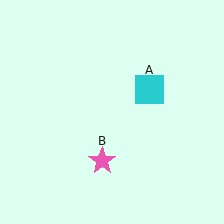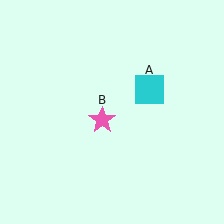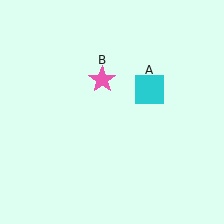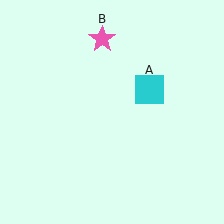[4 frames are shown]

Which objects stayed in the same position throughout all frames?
Cyan square (object A) remained stationary.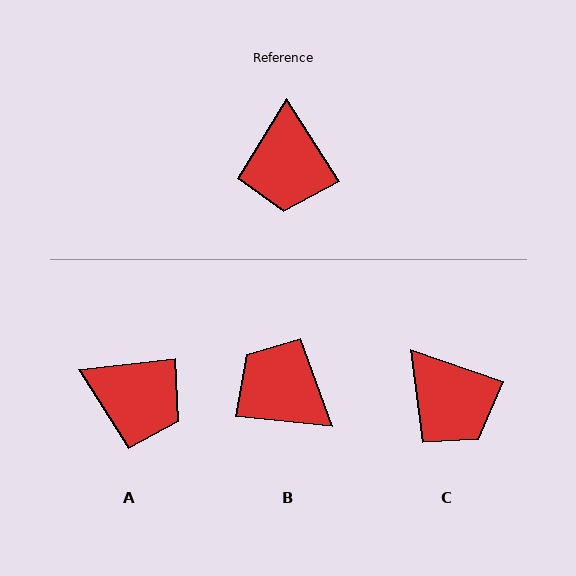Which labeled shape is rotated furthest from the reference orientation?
B, about 129 degrees away.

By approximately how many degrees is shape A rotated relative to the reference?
Approximately 64 degrees counter-clockwise.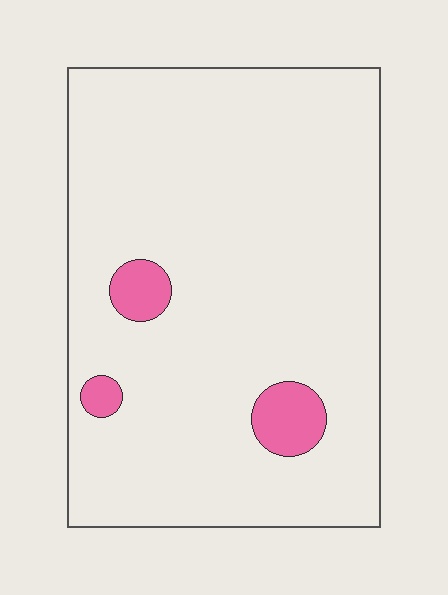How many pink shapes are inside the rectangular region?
3.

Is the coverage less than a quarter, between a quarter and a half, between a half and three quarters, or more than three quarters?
Less than a quarter.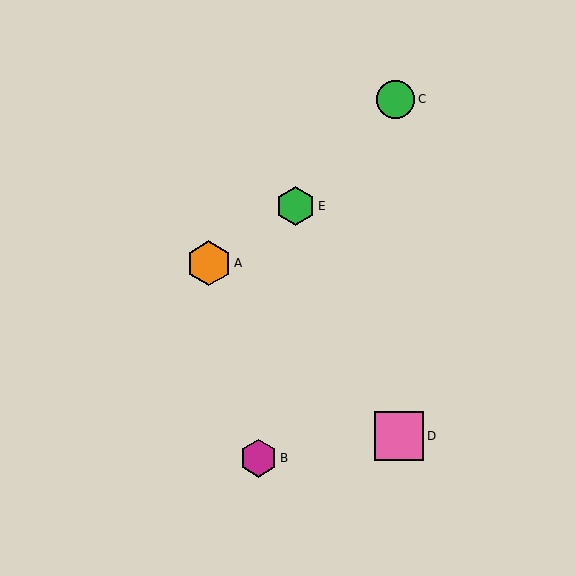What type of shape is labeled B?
Shape B is a magenta hexagon.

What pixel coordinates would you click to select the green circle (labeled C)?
Click at (396, 99) to select the green circle C.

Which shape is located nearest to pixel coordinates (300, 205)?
The green hexagon (labeled E) at (295, 206) is nearest to that location.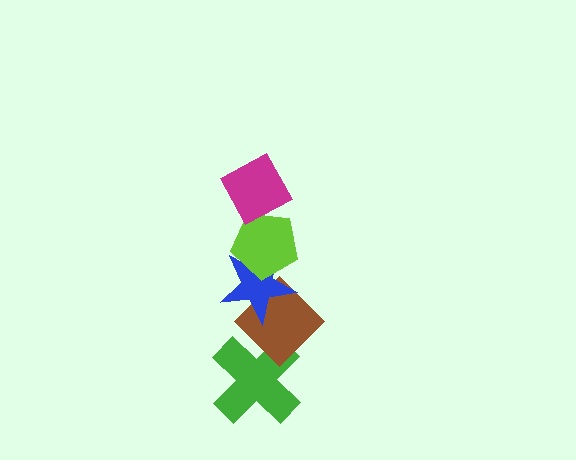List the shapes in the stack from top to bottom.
From top to bottom: the magenta diamond, the lime pentagon, the blue star, the brown diamond, the green cross.